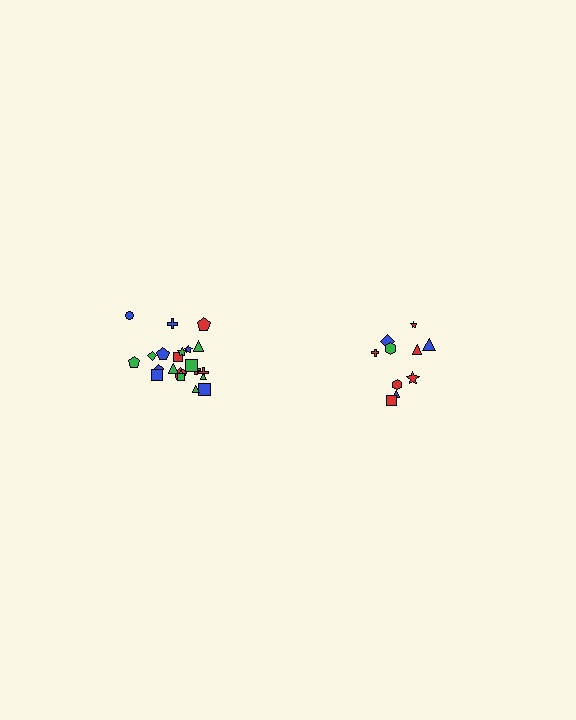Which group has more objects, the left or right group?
The left group.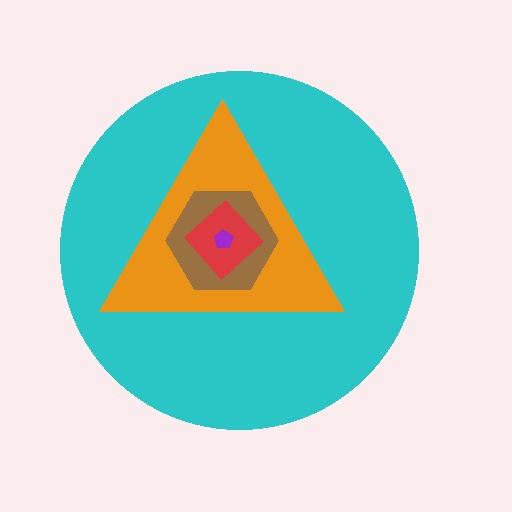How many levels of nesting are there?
5.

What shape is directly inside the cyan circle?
The orange triangle.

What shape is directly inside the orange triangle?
The brown hexagon.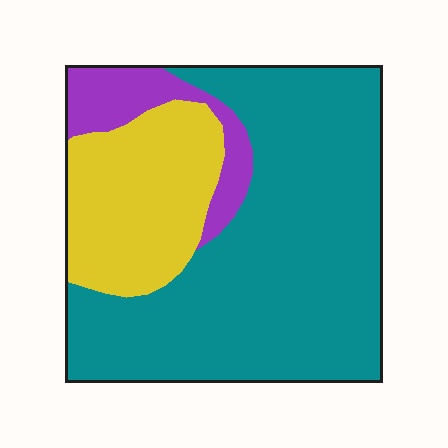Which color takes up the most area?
Teal, at roughly 65%.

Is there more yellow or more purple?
Yellow.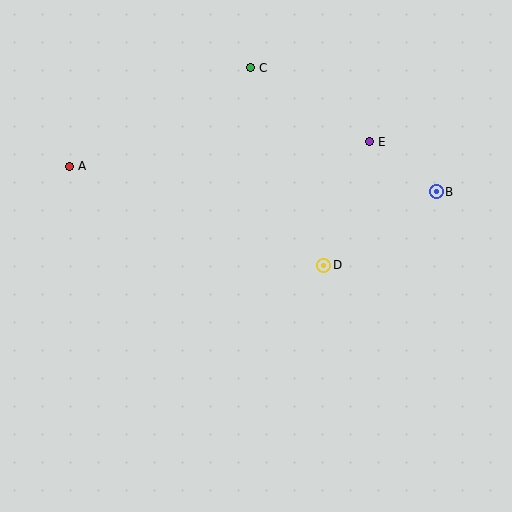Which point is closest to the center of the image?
Point D at (324, 265) is closest to the center.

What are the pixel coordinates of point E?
Point E is at (369, 142).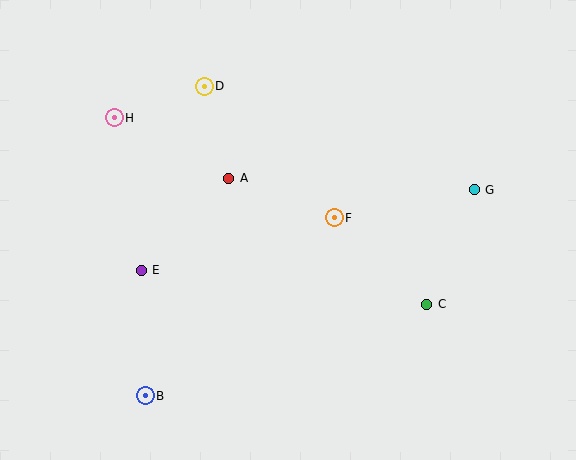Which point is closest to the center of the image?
Point F at (334, 218) is closest to the center.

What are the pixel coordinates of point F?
Point F is at (334, 218).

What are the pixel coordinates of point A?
Point A is at (229, 178).